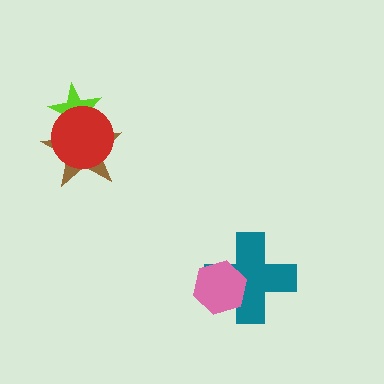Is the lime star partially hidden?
Yes, it is partially covered by another shape.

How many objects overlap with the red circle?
2 objects overlap with the red circle.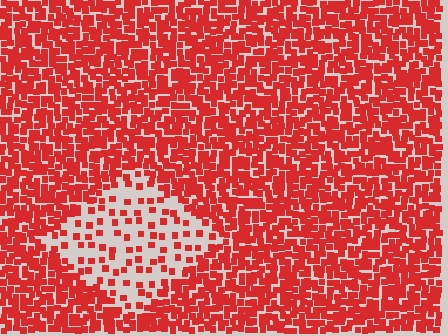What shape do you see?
I see a diamond.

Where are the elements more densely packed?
The elements are more densely packed outside the diamond boundary.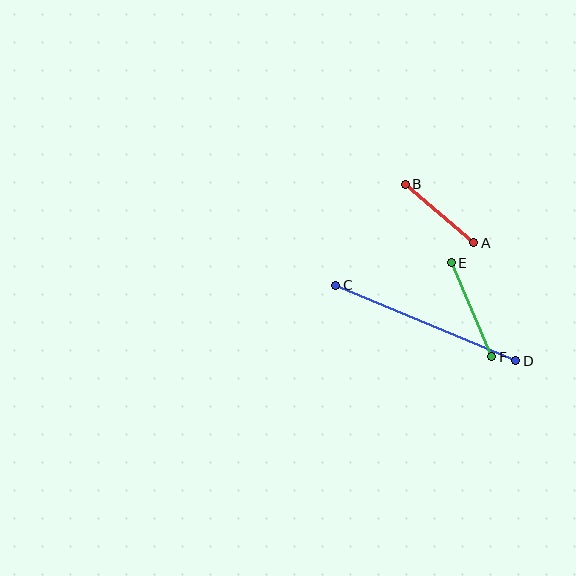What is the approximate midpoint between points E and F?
The midpoint is at approximately (471, 310) pixels.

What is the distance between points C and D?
The distance is approximately 195 pixels.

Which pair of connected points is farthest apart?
Points C and D are farthest apart.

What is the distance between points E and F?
The distance is approximately 103 pixels.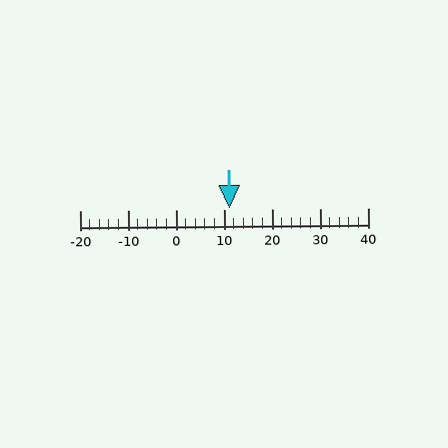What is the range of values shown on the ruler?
The ruler shows values from -20 to 40.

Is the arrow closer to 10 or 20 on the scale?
The arrow is closer to 10.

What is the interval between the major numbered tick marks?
The major tick marks are spaced 10 units apart.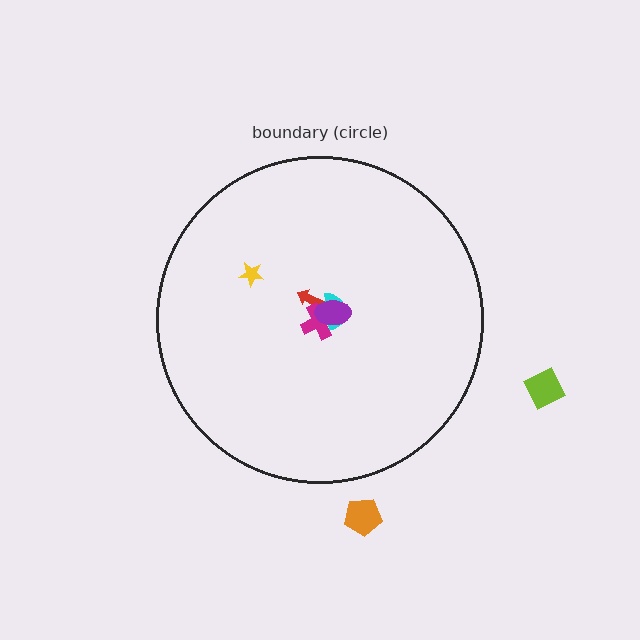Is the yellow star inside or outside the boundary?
Inside.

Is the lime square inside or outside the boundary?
Outside.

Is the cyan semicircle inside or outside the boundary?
Inside.